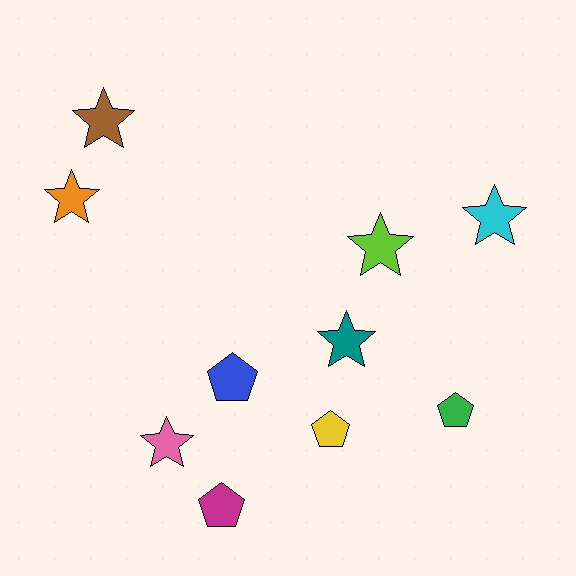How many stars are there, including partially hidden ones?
There are 6 stars.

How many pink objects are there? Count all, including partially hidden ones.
There is 1 pink object.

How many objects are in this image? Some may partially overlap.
There are 10 objects.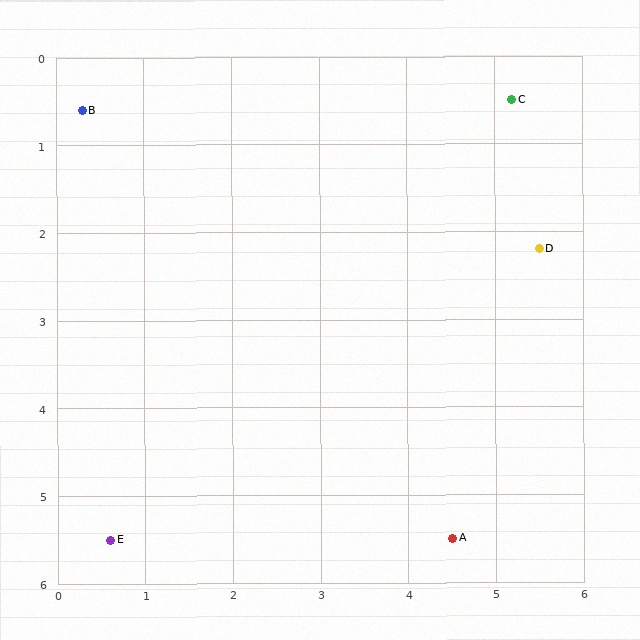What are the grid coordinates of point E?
Point E is at approximately (0.6, 5.5).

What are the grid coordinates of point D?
Point D is at approximately (5.5, 2.2).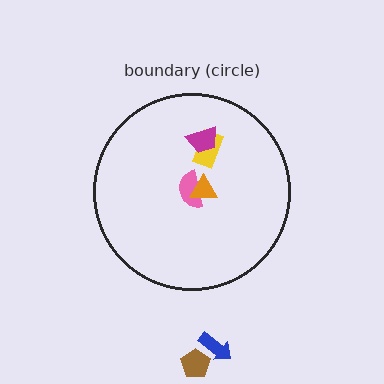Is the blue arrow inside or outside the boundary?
Outside.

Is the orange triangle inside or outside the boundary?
Inside.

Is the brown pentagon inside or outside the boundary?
Outside.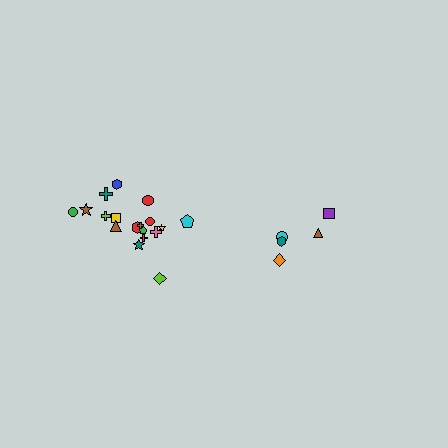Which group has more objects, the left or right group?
The left group.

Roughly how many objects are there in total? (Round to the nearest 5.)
Roughly 25 objects in total.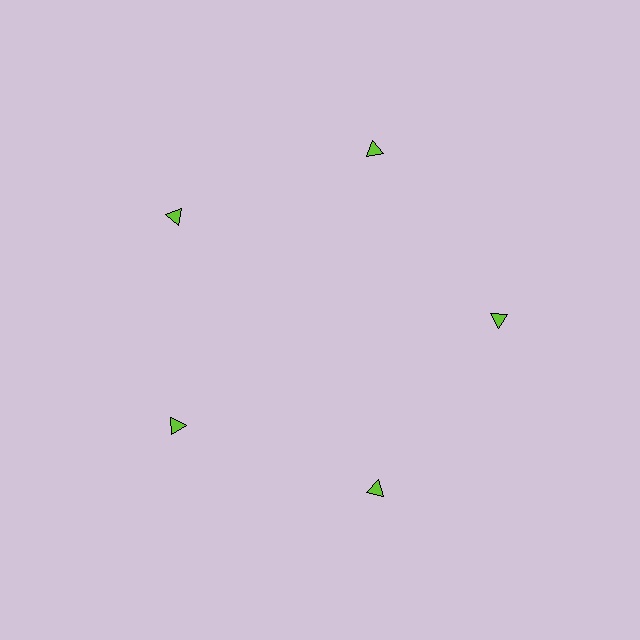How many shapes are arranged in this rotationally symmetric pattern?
There are 5 shapes, arranged in 5 groups of 1.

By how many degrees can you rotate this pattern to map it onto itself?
The pattern maps onto itself every 72 degrees of rotation.